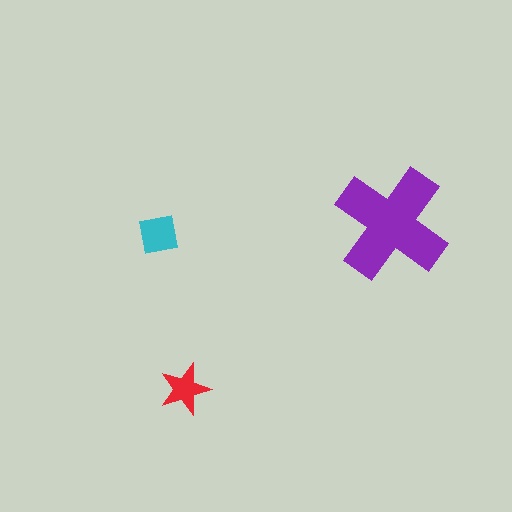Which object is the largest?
The purple cross.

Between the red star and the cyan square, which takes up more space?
The cyan square.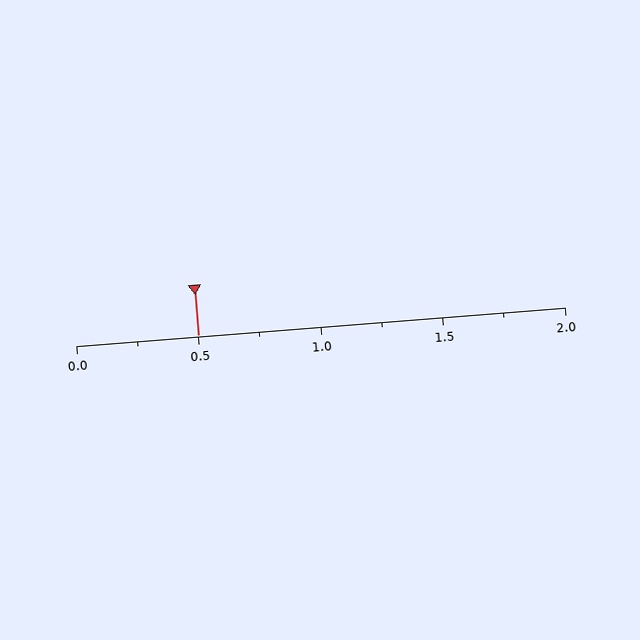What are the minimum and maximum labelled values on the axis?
The axis runs from 0.0 to 2.0.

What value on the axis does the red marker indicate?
The marker indicates approximately 0.5.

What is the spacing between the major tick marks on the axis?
The major ticks are spaced 0.5 apart.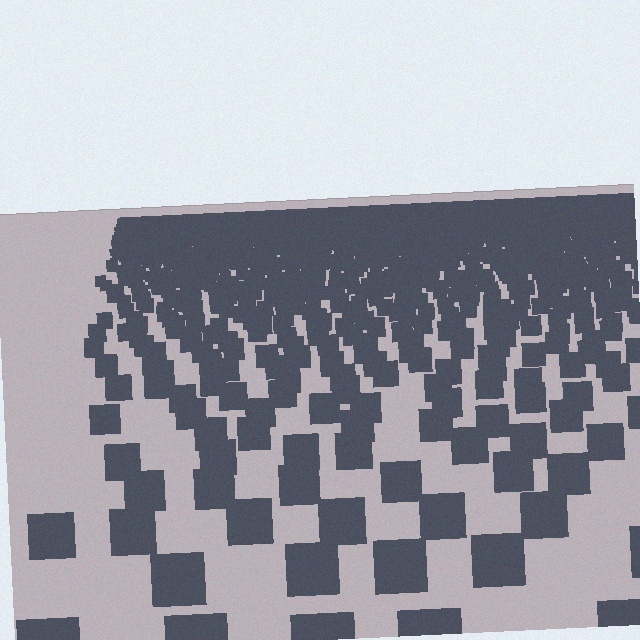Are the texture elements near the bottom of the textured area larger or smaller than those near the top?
Larger. Near the bottom, elements are closer to the viewer and appear at a bigger on-screen size.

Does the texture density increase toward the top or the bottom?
Density increases toward the top.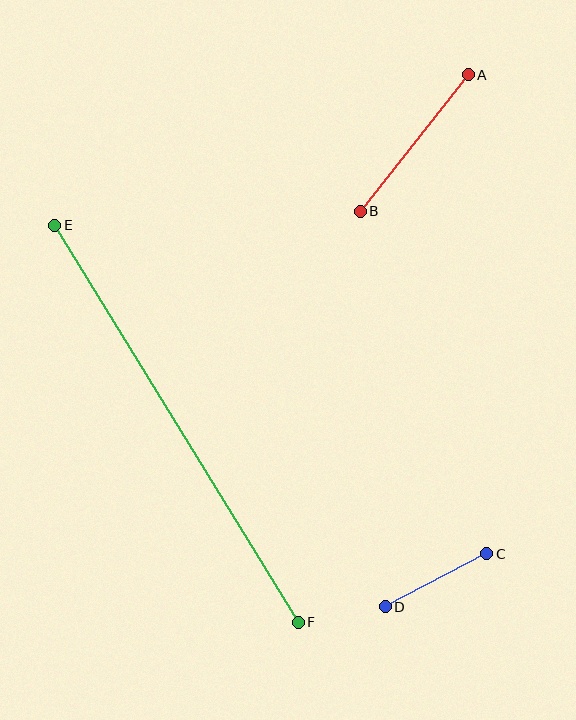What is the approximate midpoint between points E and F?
The midpoint is at approximately (176, 424) pixels.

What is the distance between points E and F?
The distance is approximately 466 pixels.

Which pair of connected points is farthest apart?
Points E and F are farthest apart.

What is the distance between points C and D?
The distance is approximately 114 pixels.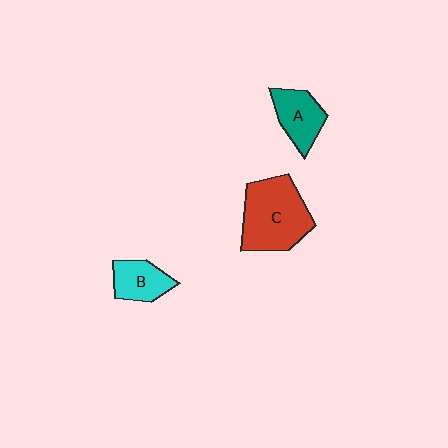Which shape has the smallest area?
Shape B (cyan).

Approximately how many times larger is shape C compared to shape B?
Approximately 2.1 times.